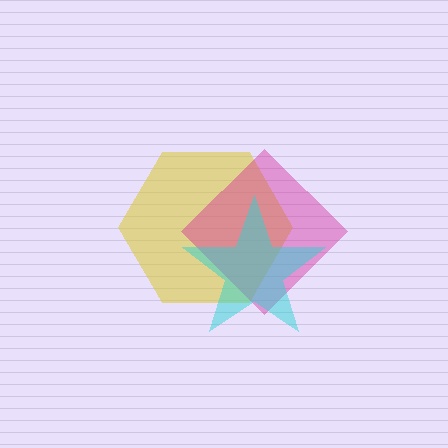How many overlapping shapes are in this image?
There are 3 overlapping shapes in the image.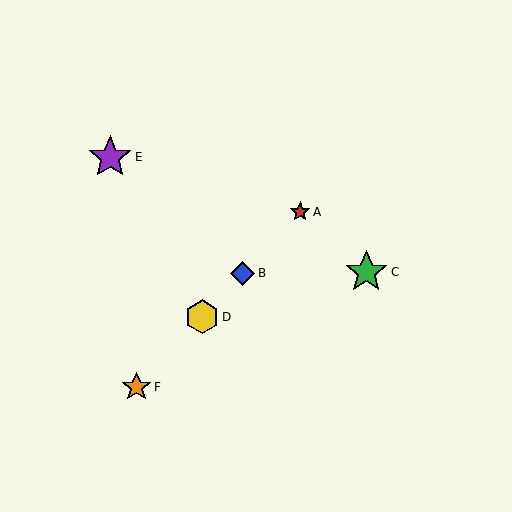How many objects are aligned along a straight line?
4 objects (A, B, D, F) are aligned along a straight line.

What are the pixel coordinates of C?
Object C is at (366, 272).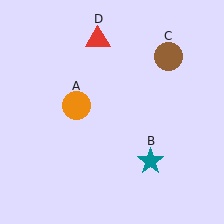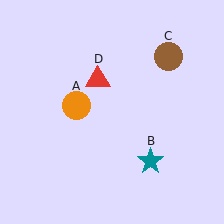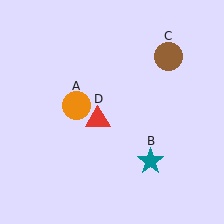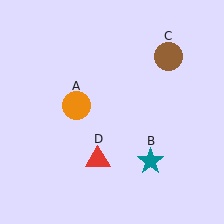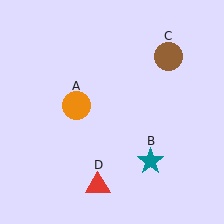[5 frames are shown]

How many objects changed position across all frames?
1 object changed position: red triangle (object D).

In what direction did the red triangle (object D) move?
The red triangle (object D) moved down.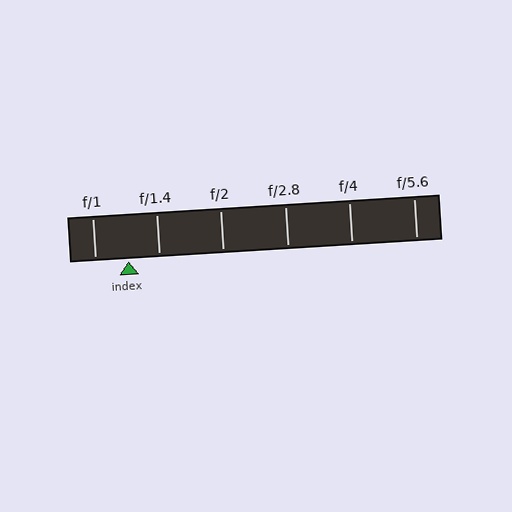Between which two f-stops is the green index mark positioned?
The index mark is between f/1 and f/1.4.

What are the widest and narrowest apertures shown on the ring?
The widest aperture shown is f/1 and the narrowest is f/5.6.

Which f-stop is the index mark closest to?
The index mark is closest to f/1.4.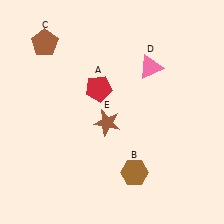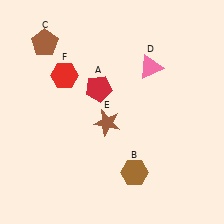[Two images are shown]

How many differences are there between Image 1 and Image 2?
There is 1 difference between the two images.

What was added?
A red hexagon (F) was added in Image 2.